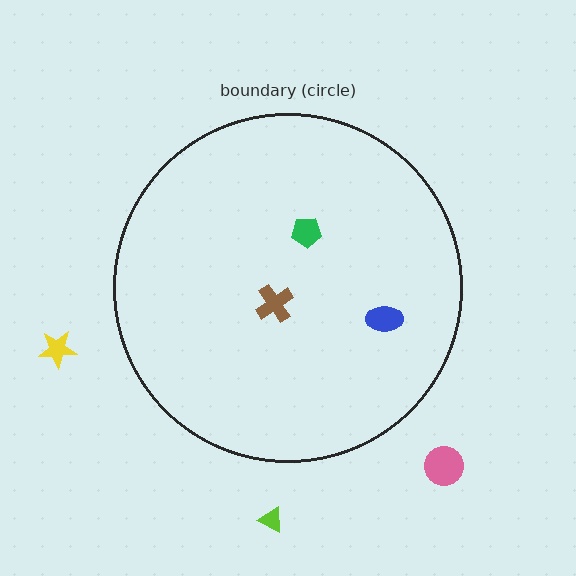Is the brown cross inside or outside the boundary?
Inside.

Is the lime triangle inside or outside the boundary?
Outside.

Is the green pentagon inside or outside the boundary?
Inside.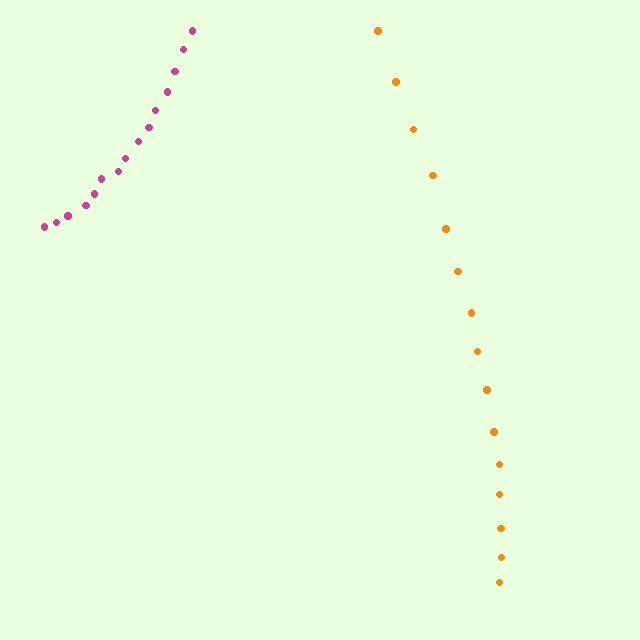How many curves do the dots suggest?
There are 2 distinct paths.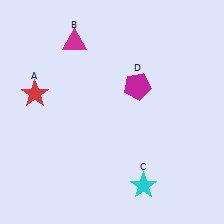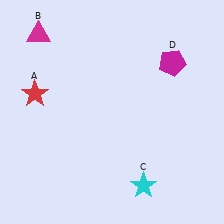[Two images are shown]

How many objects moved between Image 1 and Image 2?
2 objects moved between the two images.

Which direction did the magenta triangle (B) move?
The magenta triangle (B) moved left.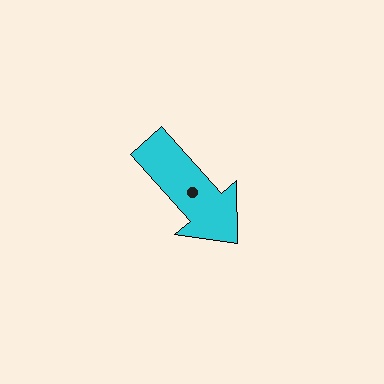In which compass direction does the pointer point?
Southeast.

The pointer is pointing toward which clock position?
Roughly 5 o'clock.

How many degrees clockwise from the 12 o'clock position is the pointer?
Approximately 138 degrees.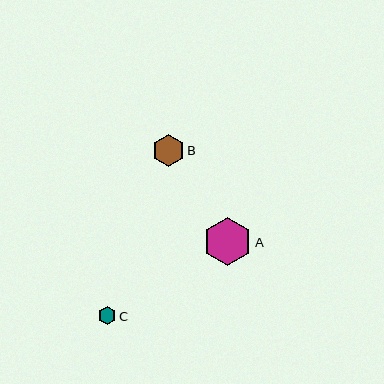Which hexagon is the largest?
Hexagon A is the largest with a size of approximately 48 pixels.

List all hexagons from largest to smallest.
From largest to smallest: A, B, C.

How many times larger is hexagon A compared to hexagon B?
Hexagon A is approximately 1.5 times the size of hexagon B.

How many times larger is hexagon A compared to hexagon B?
Hexagon A is approximately 1.5 times the size of hexagon B.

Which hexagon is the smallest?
Hexagon C is the smallest with a size of approximately 18 pixels.